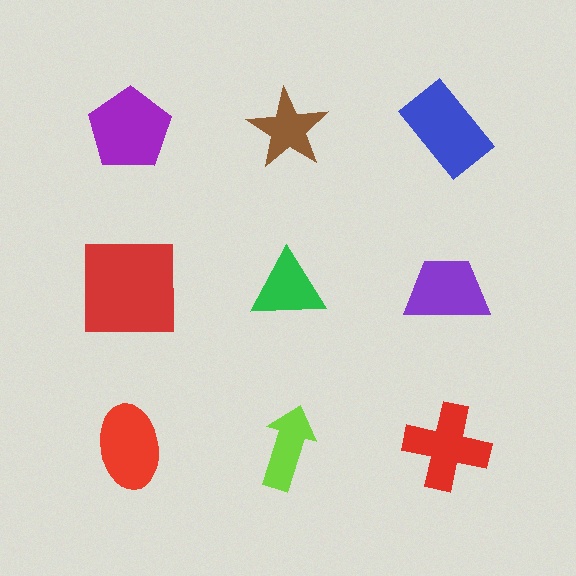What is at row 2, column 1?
A red square.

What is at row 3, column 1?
A red ellipse.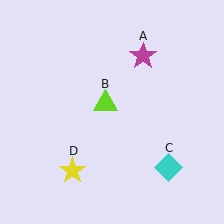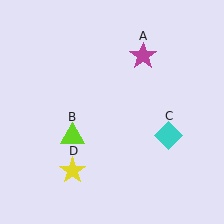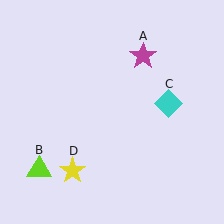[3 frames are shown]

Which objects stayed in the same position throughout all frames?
Magenta star (object A) and yellow star (object D) remained stationary.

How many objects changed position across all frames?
2 objects changed position: lime triangle (object B), cyan diamond (object C).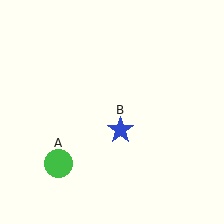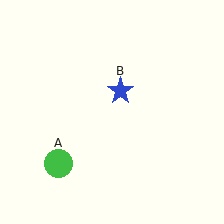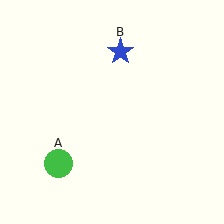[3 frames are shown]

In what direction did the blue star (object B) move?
The blue star (object B) moved up.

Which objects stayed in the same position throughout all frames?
Green circle (object A) remained stationary.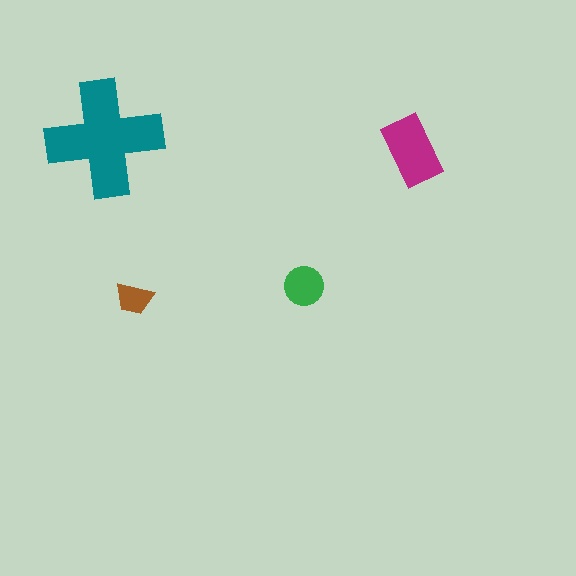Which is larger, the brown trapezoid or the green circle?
The green circle.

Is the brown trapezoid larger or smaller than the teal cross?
Smaller.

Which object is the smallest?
The brown trapezoid.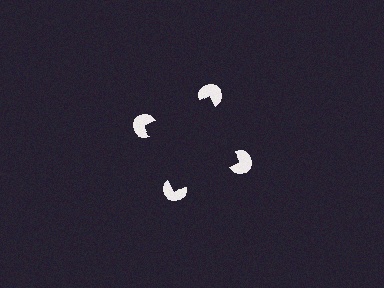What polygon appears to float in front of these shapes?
An illusory square — its edges are inferred from the aligned wedge cuts in the pac-man discs, not physically drawn.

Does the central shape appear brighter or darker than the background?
It typically appears slightly darker than the background, even though no actual brightness change is drawn.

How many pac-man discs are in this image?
There are 4 — one at each vertex of the illusory square.